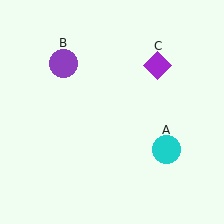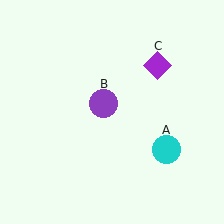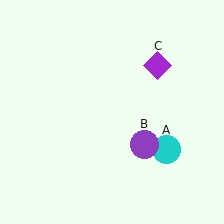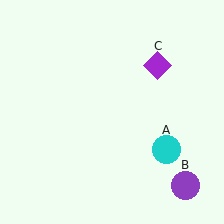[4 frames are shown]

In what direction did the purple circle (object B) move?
The purple circle (object B) moved down and to the right.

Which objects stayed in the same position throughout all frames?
Cyan circle (object A) and purple diamond (object C) remained stationary.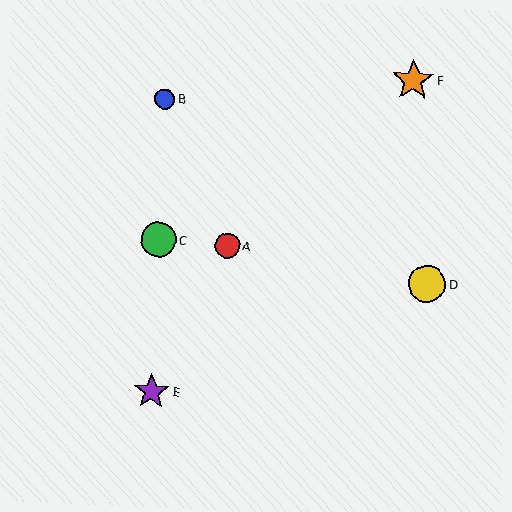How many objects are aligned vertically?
3 objects (B, C, E) are aligned vertically.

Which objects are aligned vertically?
Objects B, C, E are aligned vertically.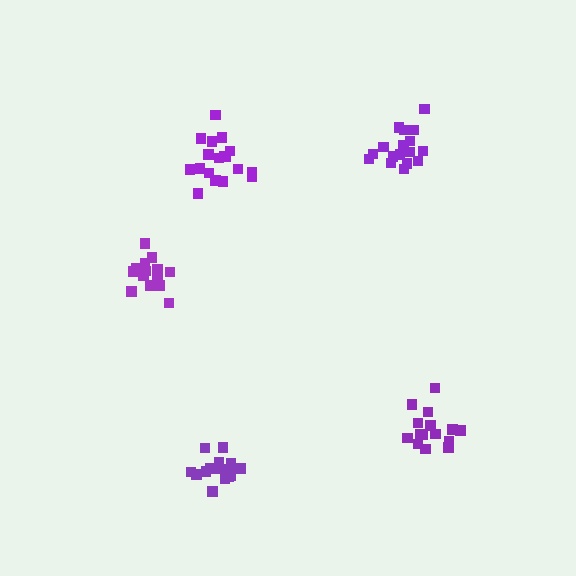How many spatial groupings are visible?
There are 5 spatial groupings.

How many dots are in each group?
Group 1: 17 dots, Group 2: 16 dots, Group 3: 14 dots, Group 4: 18 dots, Group 5: 15 dots (80 total).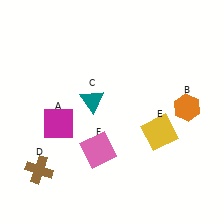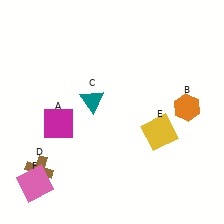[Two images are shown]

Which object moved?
The pink square (F) moved left.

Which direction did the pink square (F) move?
The pink square (F) moved left.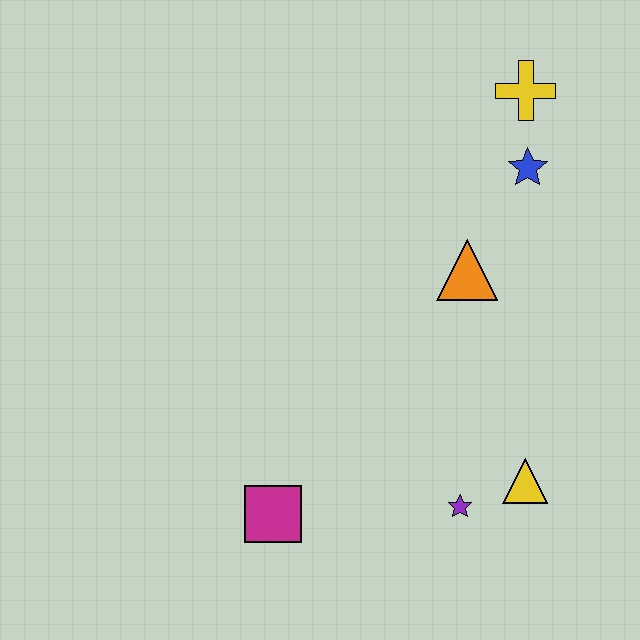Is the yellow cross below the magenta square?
No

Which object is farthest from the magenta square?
The yellow cross is farthest from the magenta square.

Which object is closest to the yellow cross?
The blue star is closest to the yellow cross.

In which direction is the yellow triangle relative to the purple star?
The yellow triangle is to the right of the purple star.